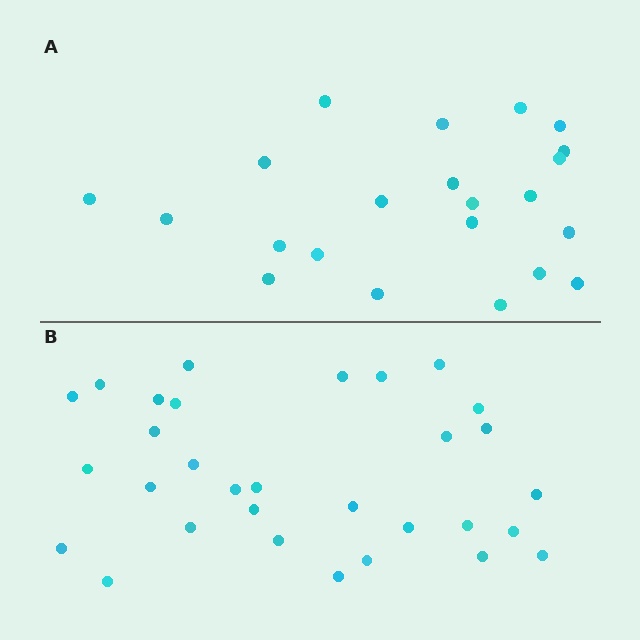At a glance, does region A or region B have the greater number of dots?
Region B (the bottom region) has more dots.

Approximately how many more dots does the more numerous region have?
Region B has roughly 8 or so more dots than region A.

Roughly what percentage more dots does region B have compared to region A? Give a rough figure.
About 40% more.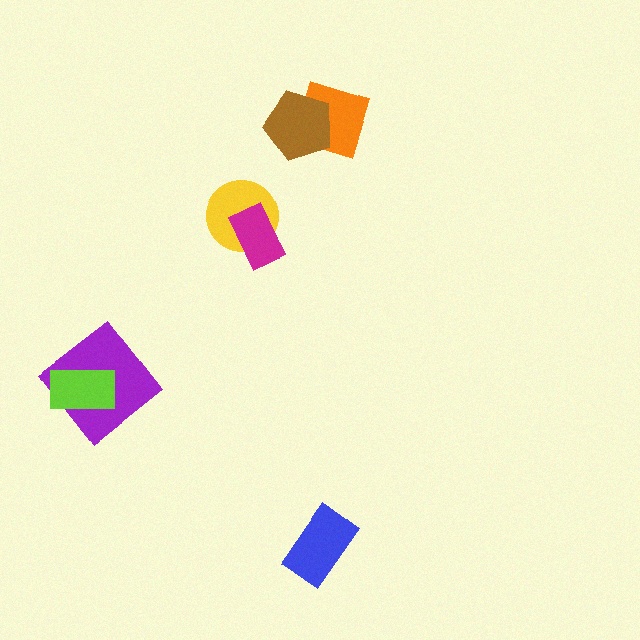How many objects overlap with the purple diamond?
1 object overlaps with the purple diamond.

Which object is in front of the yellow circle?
The magenta rectangle is in front of the yellow circle.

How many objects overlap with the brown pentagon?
1 object overlaps with the brown pentagon.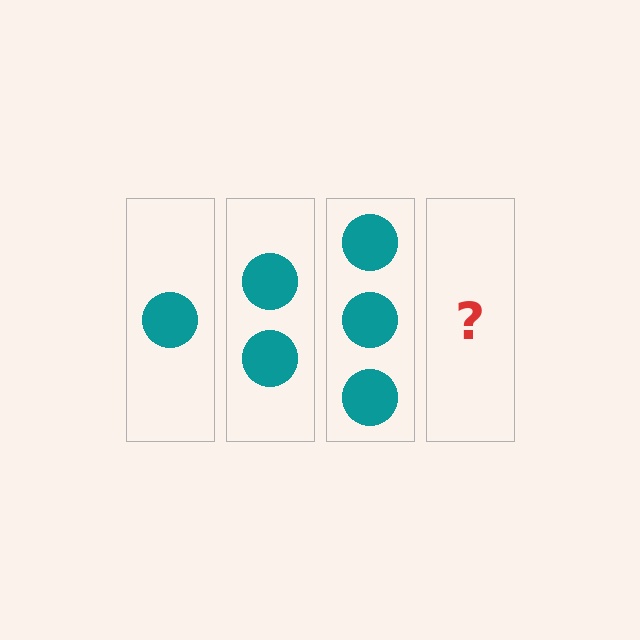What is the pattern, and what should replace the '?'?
The pattern is that each step adds one more circle. The '?' should be 4 circles.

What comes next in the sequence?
The next element should be 4 circles.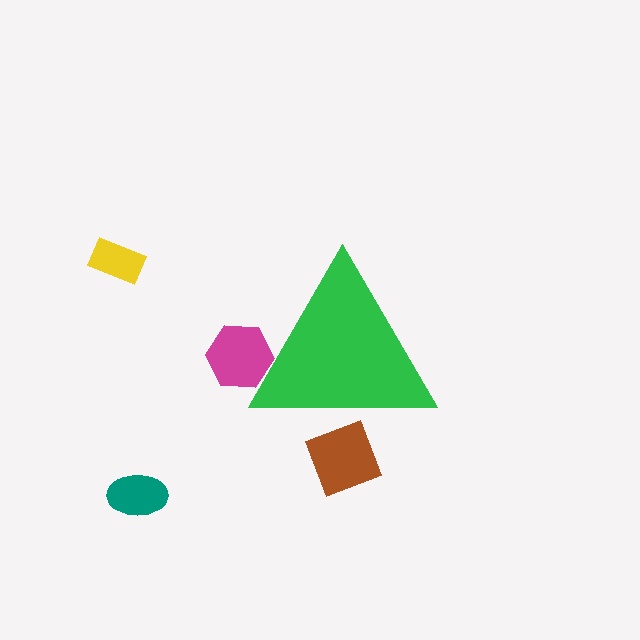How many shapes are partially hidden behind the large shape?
2 shapes are partially hidden.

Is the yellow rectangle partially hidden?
No, the yellow rectangle is fully visible.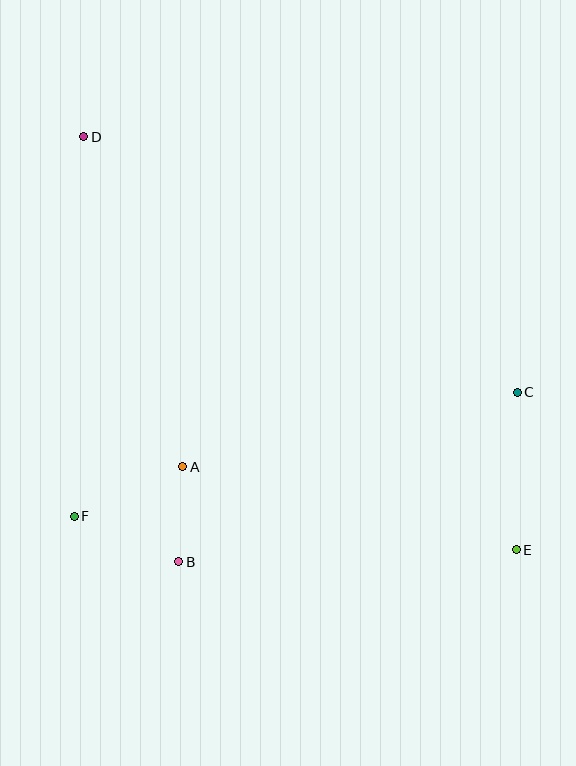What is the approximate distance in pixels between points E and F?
The distance between E and F is approximately 443 pixels.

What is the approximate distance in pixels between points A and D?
The distance between A and D is approximately 345 pixels.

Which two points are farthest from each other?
Points D and E are farthest from each other.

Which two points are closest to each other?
Points A and B are closest to each other.